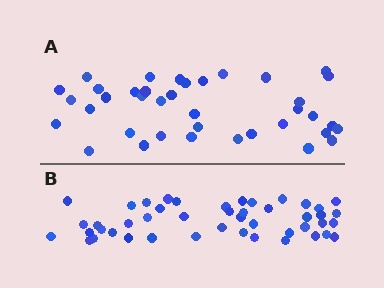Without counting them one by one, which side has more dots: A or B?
Region B (the bottom region) has more dots.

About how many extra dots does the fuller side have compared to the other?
Region B has roughly 8 or so more dots than region A.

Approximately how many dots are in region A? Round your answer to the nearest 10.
About 40 dots. (The exact count is 38, which rounds to 40.)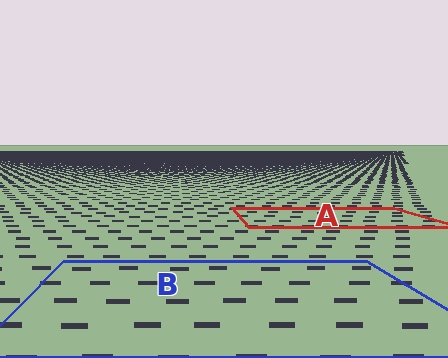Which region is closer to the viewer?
Region B is closer. The texture elements there are larger and more spread out.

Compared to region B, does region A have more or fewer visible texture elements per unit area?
Region A has more texture elements per unit area — they are packed more densely because it is farther away.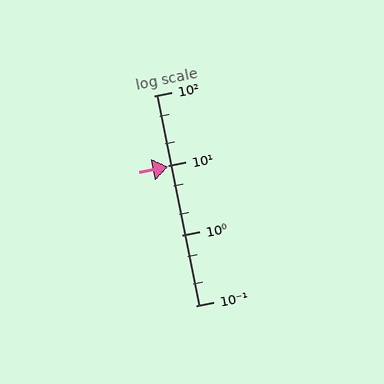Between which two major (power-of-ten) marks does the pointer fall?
The pointer is between 1 and 10.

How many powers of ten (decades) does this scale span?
The scale spans 3 decades, from 0.1 to 100.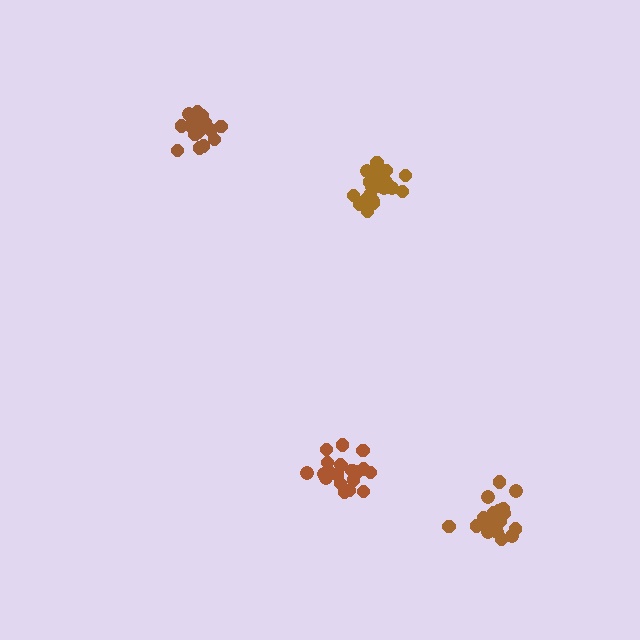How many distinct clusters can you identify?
There are 4 distinct clusters.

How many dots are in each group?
Group 1: 20 dots, Group 2: 21 dots, Group 3: 21 dots, Group 4: 16 dots (78 total).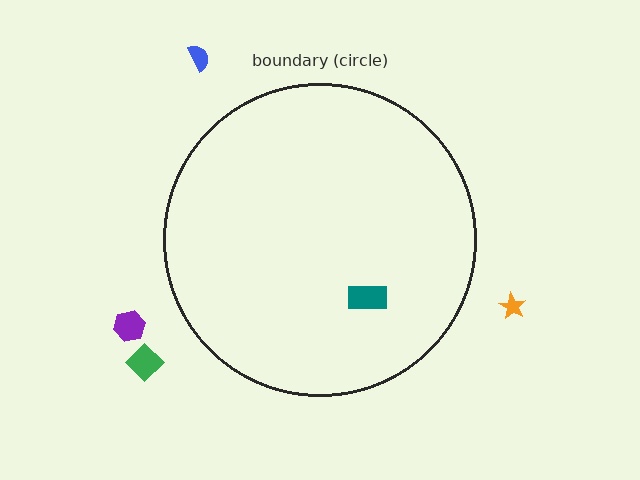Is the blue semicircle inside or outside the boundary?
Outside.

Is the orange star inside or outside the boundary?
Outside.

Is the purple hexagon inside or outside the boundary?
Outside.